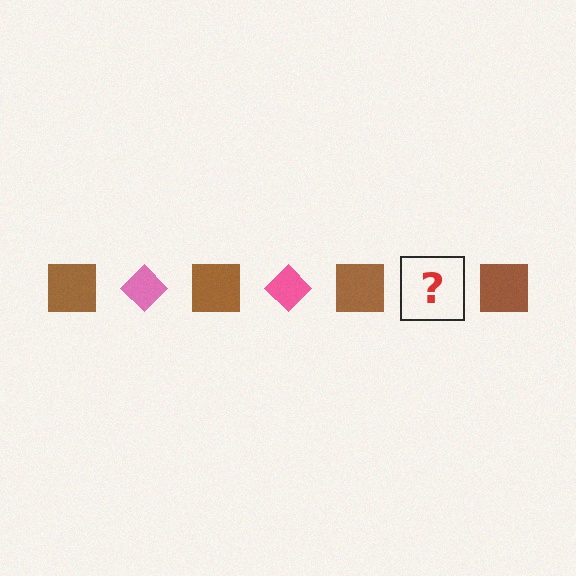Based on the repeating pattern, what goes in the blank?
The blank should be a pink diamond.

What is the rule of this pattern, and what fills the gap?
The rule is that the pattern alternates between brown square and pink diamond. The gap should be filled with a pink diamond.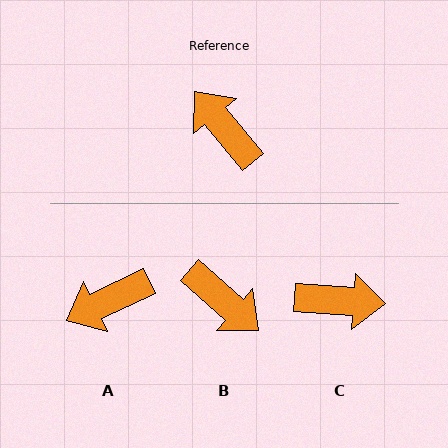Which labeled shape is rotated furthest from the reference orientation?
B, about 171 degrees away.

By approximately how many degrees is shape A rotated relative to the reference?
Approximately 76 degrees counter-clockwise.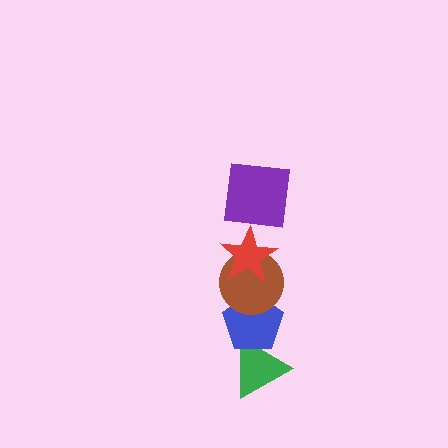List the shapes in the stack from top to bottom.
From top to bottom: the purple square, the red star, the brown circle, the blue pentagon, the green triangle.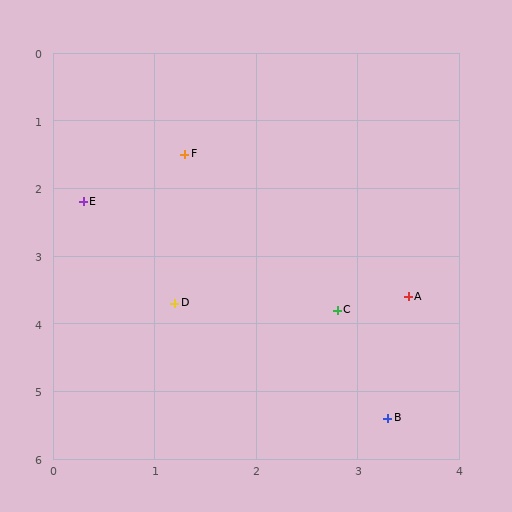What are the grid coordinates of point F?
Point F is at approximately (1.3, 1.5).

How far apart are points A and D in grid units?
Points A and D are about 2.3 grid units apart.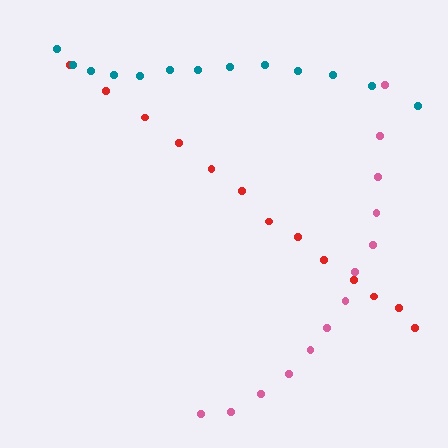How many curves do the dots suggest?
There are 3 distinct paths.